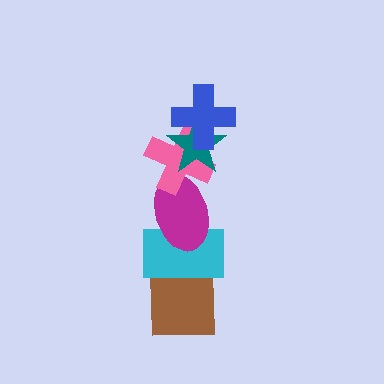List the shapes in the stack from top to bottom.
From top to bottom: the blue cross, the teal star, the pink cross, the magenta ellipse, the cyan rectangle, the brown square.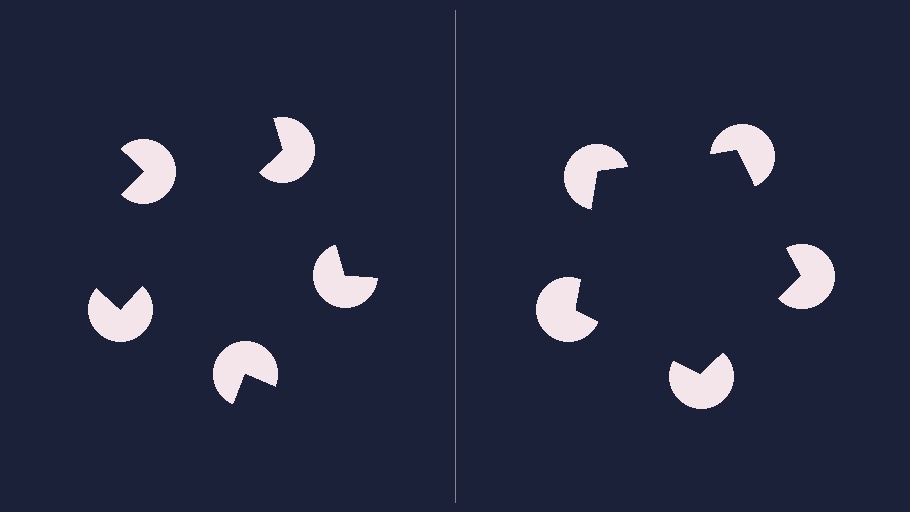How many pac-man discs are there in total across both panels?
10 — 5 on each side.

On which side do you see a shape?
An illusory pentagon appears on the right side. On the left side the wedge cuts are rotated, so no coherent shape forms.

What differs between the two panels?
The pac-man discs are positioned identically on both sides; only the wedge orientations differ. On the right they align to a pentagon; on the left they are misaligned.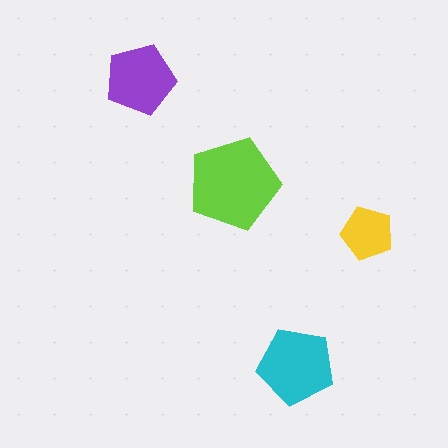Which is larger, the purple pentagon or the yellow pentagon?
The purple one.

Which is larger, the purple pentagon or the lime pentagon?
The lime one.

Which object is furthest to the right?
The yellow pentagon is rightmost.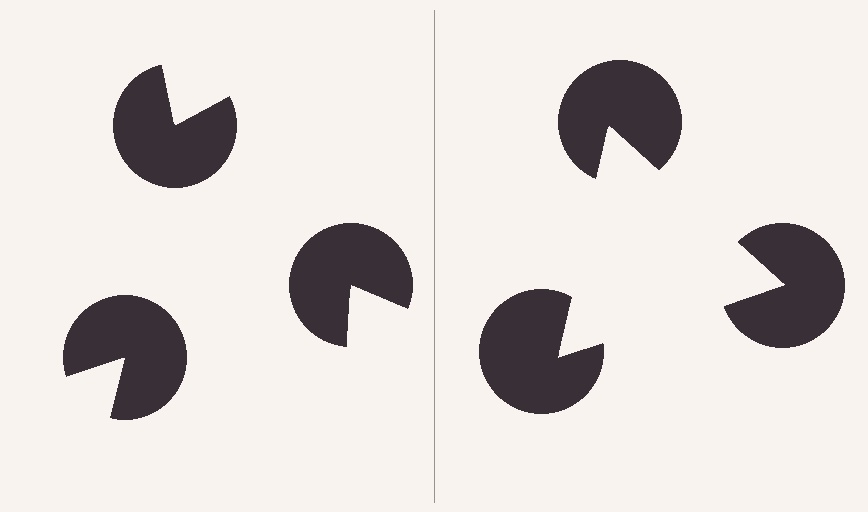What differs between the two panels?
The pac-man discs are positioned identically on both sides; only the wedge orientations differ. On the right they align to a triangle; on the left they are misaligned.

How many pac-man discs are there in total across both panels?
6 — 3 on each side.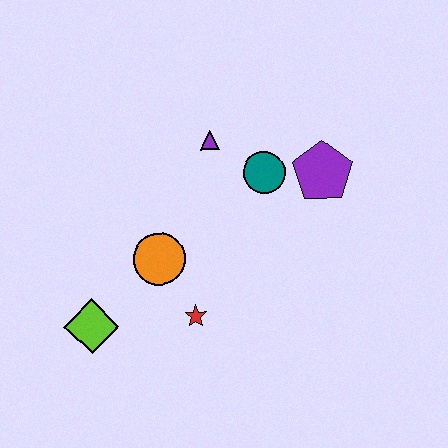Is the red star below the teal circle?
Yes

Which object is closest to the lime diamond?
The orange circle is closest to the lime diamond.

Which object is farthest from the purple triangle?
The lime diamond is farthest from the purple triangle.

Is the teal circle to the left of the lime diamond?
No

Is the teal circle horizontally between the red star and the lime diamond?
No